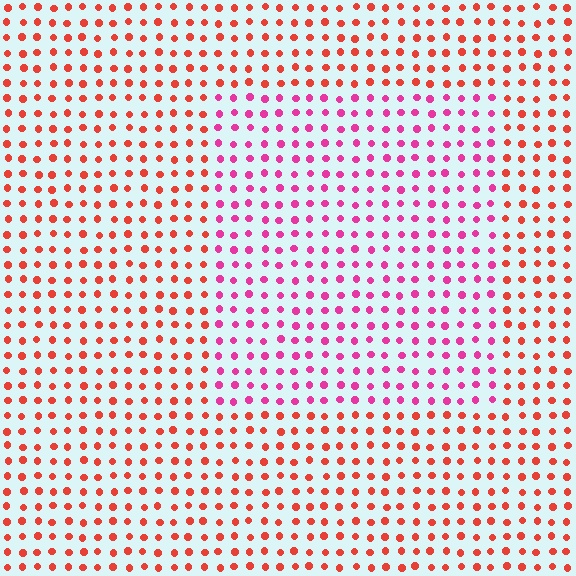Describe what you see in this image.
The image is filled with small red elements in a uniform arrangement. A rectangle-shaped region is visible where the elements are tinted to a slightly different hue, forming a subtle color boundary.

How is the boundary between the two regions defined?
The boundary is defined purely by a slight shift in hue (about 40 degrees). Spacing, size, and orientation are identical on both sides.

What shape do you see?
I see a rectangle.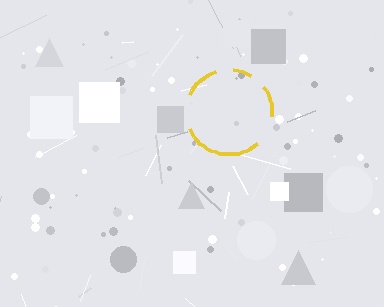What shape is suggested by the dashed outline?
The dashed outline suggests a circle.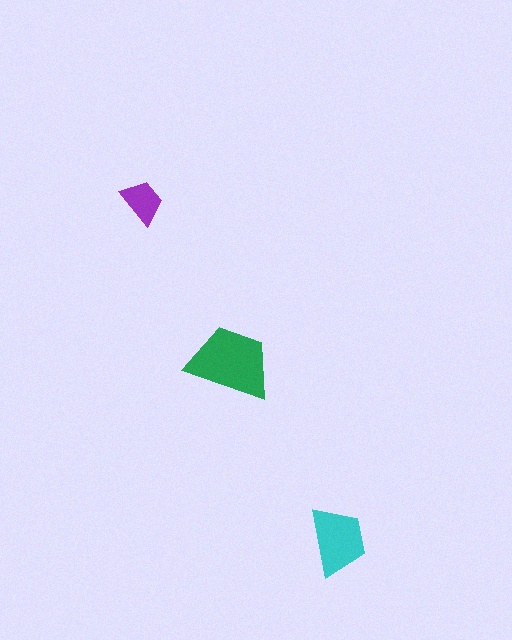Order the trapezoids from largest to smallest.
the green one, the cyan one, the purple one.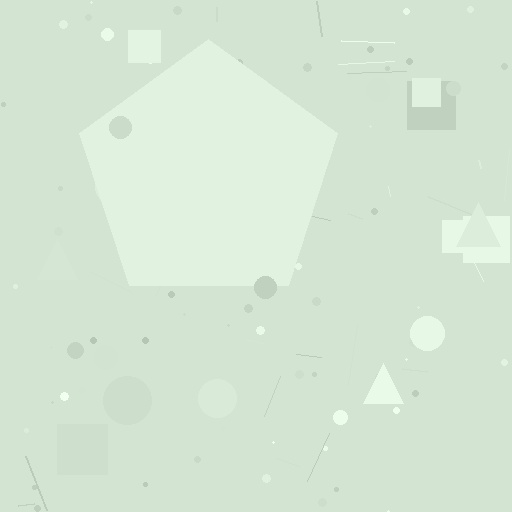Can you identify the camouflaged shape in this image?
The camouflaged shape is a pentagon.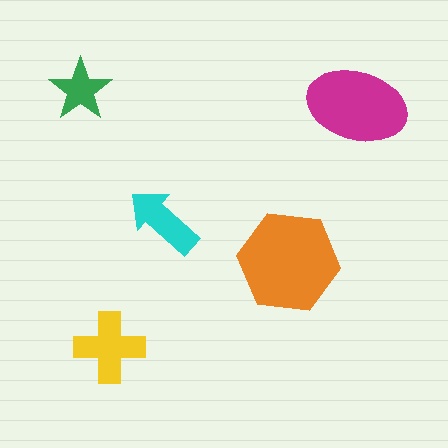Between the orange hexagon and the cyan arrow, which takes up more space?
The orange hexagon.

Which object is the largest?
The orange hexagon.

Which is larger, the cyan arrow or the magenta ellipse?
The magenta ellipse.